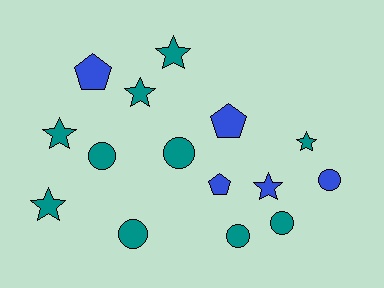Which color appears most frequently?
Teal, with 10 objects.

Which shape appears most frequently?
Star, with 6 objects.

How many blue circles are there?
There is 1 blue circle.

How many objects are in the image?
There are 15 objects.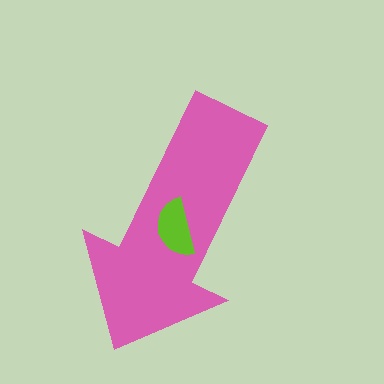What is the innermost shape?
The lime semicircle.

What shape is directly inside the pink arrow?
The lime semicircle.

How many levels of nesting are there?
2.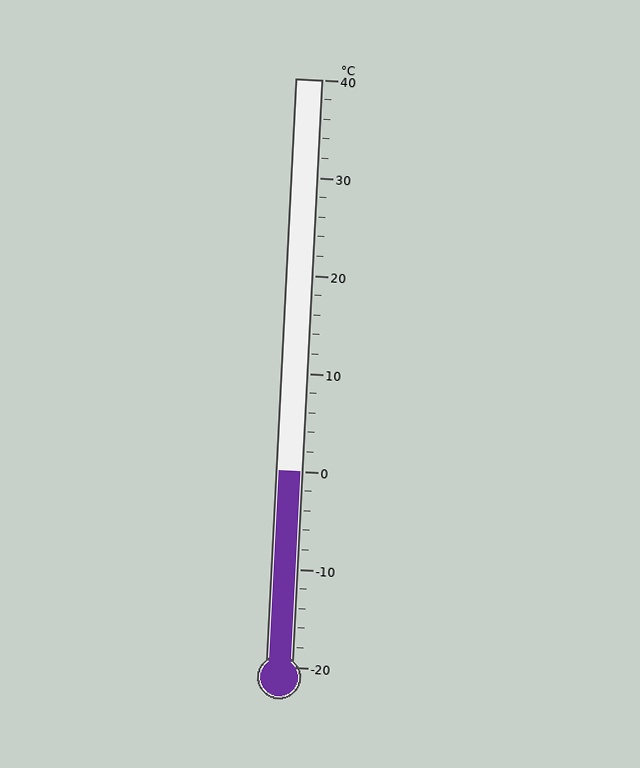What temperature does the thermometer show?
The thermometer shows approximately 0°C.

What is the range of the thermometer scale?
The thermometer scale ranges from -20°C to 40°C.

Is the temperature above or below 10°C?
The temperature is below 10°C.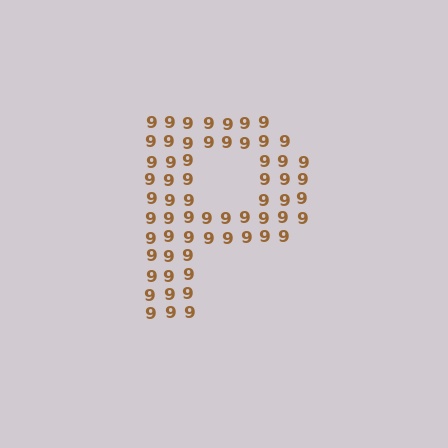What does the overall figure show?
The overall figure shows the letter P.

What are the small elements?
The small elements are digit 9's.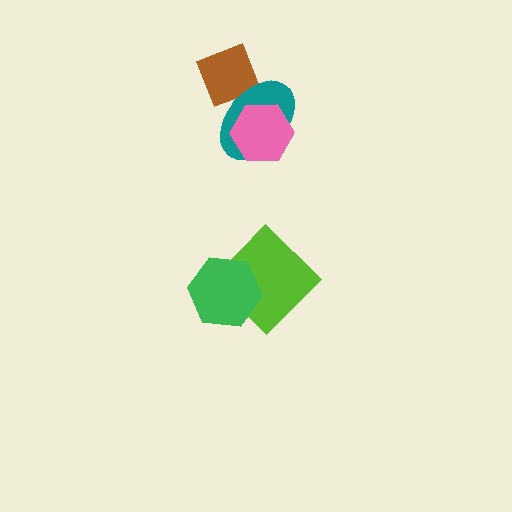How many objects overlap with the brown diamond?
1 object overlaps with the brown diamond.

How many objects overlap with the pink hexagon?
1 object overlaps with the pink hexagon.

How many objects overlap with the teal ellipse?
2 objects overlap with the teal ellipse.